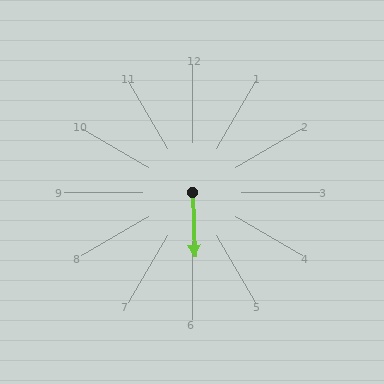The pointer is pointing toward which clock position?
Roughly 6 o'clock.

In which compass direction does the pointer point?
South.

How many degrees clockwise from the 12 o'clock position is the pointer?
Approximately 178 degrees.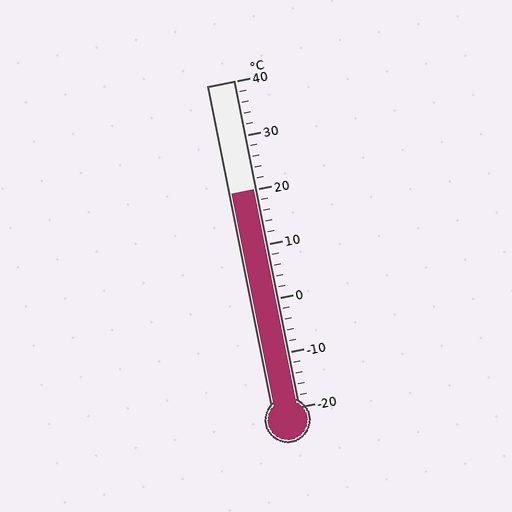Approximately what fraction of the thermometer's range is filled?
The thermometer is filled to approximately 65% of its range.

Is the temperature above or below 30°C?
The temperature is below 30°C.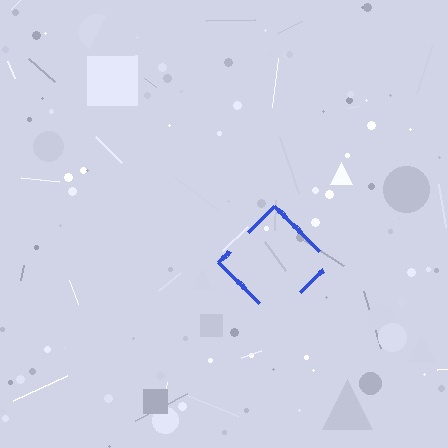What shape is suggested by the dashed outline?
The dashed outline suggests a diamond.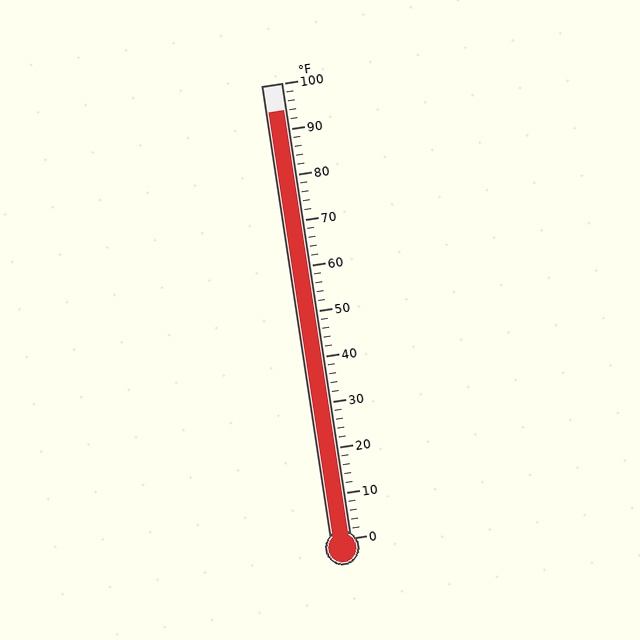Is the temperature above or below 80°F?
The temperature is above 80°F.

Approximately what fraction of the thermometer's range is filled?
The thermometer is filled to approximately 95% of its range.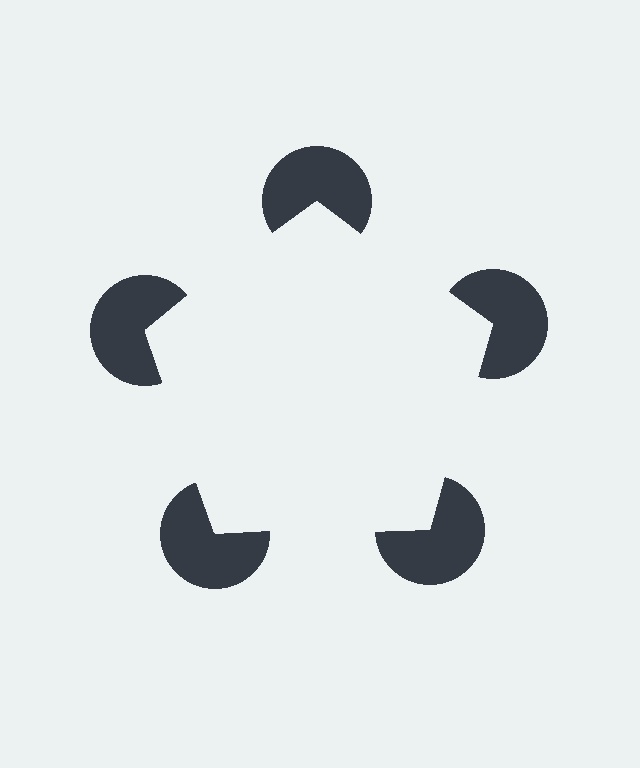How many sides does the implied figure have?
5 sides.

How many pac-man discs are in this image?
There are 5 — one at each vertex of the illusory pentagon.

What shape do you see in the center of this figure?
An illusory pentagon — its edges are inferred from the aligned wedge cuts in the pac-man discs, not physically drawn.